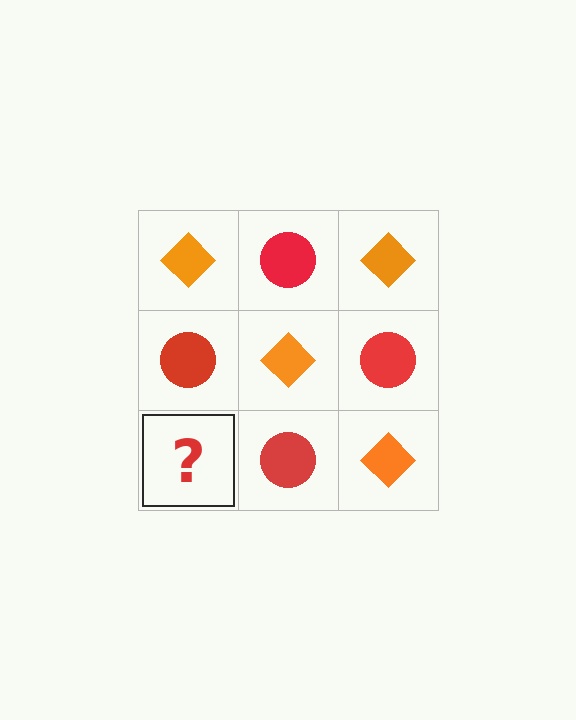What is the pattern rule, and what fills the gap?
The rule is that it alternates orange diamond and red circle in a checkerboard pattern. The gap should be filled with an orange diamond.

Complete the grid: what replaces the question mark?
The question mark should be replaced with an orange diamond.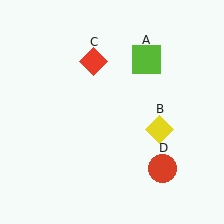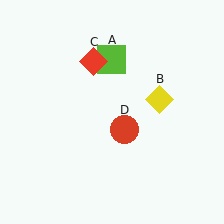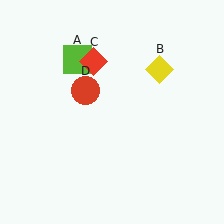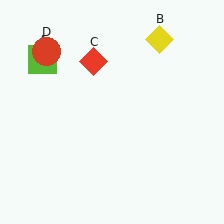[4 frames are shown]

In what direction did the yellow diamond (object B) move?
The yellow diamond (object B) moved up.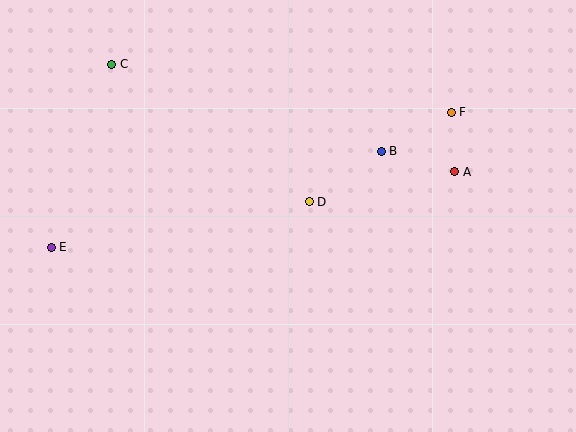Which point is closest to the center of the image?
Point D at (309, 202) is closest to the center.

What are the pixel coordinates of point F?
Point F is at (451, 112).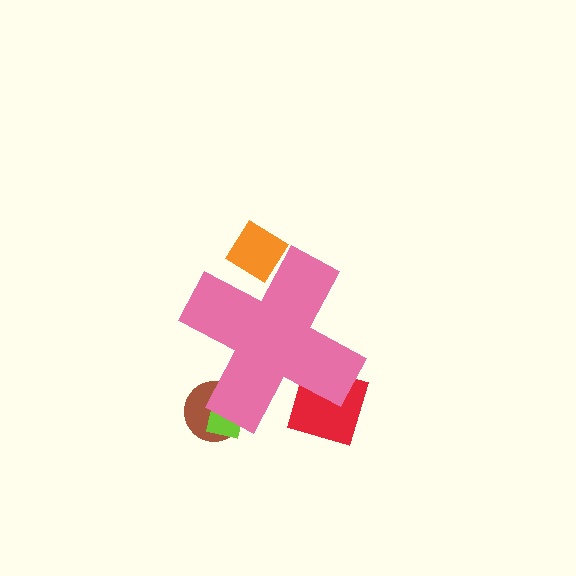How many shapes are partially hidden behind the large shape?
4 shapes are partially hidden.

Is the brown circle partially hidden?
Yes, the brown circle is partially hidden behind the pink cross.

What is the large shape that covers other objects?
A pink cross.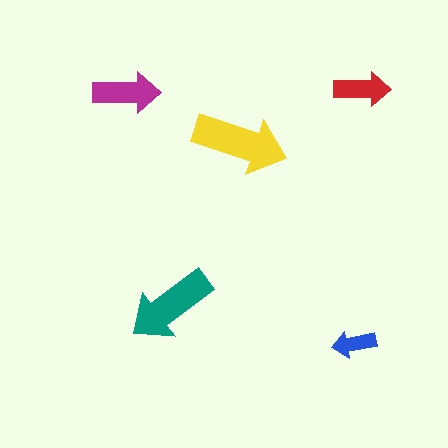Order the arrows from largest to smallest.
the yellow one, the teal one, the magenta one, the red one, the blue one.